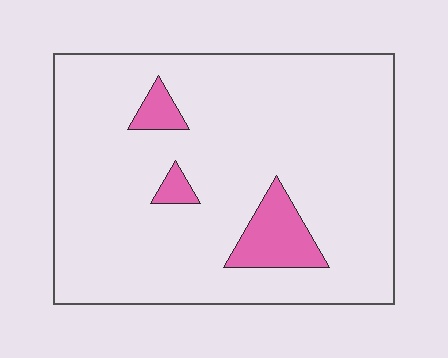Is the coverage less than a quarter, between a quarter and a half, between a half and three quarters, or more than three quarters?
Less than a quarter.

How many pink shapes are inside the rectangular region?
3.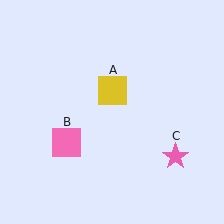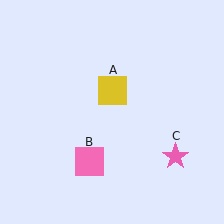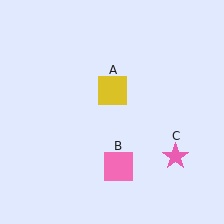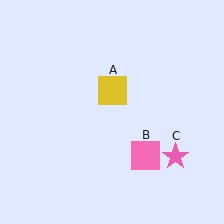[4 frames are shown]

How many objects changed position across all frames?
1 object changed position: pink square (object B).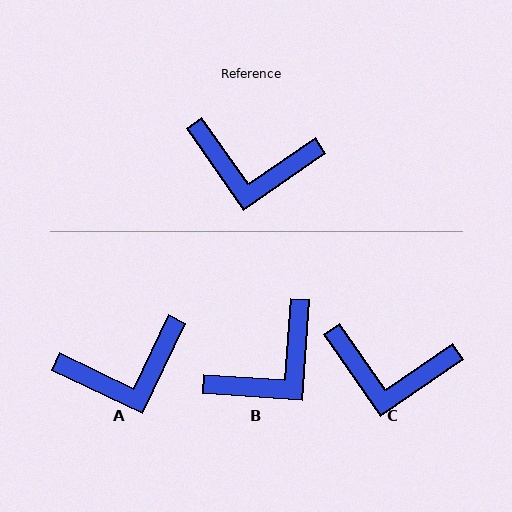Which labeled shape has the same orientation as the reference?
C.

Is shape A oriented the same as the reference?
No, it is off by about 30 degrees.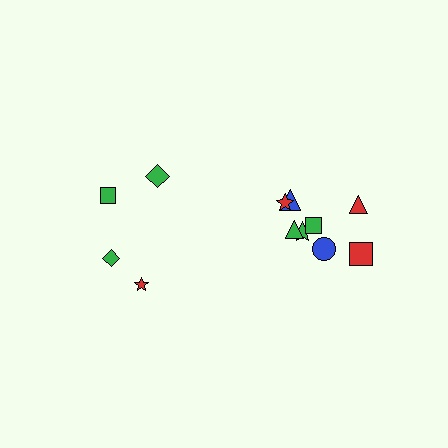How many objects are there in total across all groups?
There are 12 objects.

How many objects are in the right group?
There are 8 objects.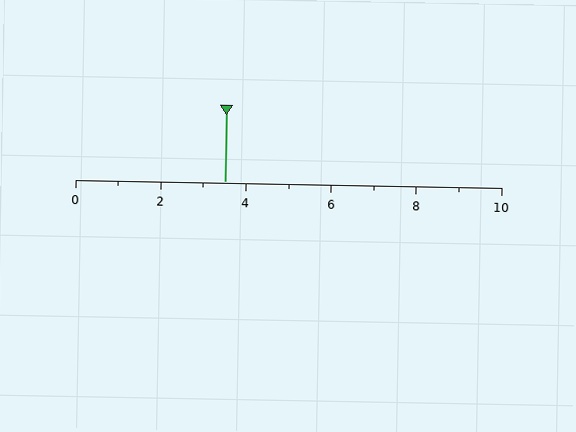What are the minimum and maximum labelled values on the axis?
The axis runs from 0 to 10.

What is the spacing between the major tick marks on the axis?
The major ticks are spaced 2 apart.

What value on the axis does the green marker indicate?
The marker indicates approximately 3.5.